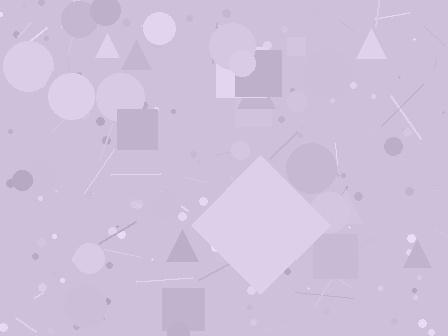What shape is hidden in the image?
A diamond is hidden in the image.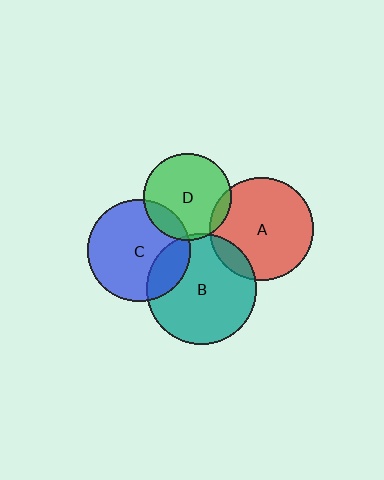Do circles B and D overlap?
Yes.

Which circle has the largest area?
Circle B (teal).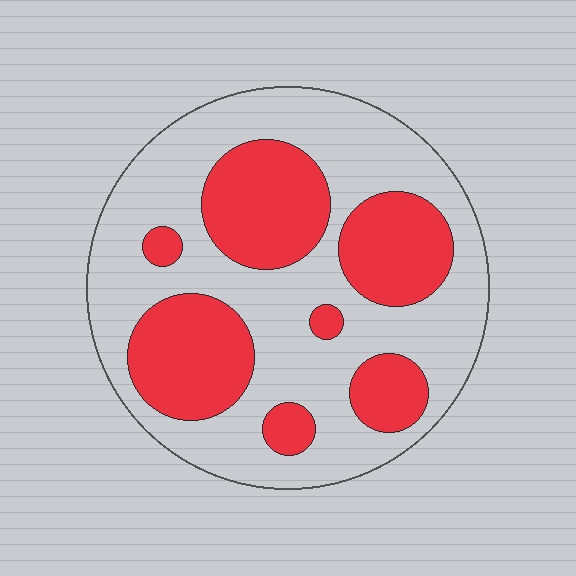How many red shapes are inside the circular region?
7.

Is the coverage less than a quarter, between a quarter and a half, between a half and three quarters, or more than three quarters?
Between a quarter and a half.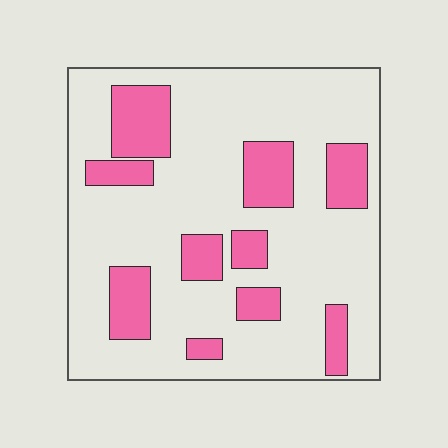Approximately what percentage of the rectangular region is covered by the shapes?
Approximately 25%.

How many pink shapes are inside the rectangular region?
10.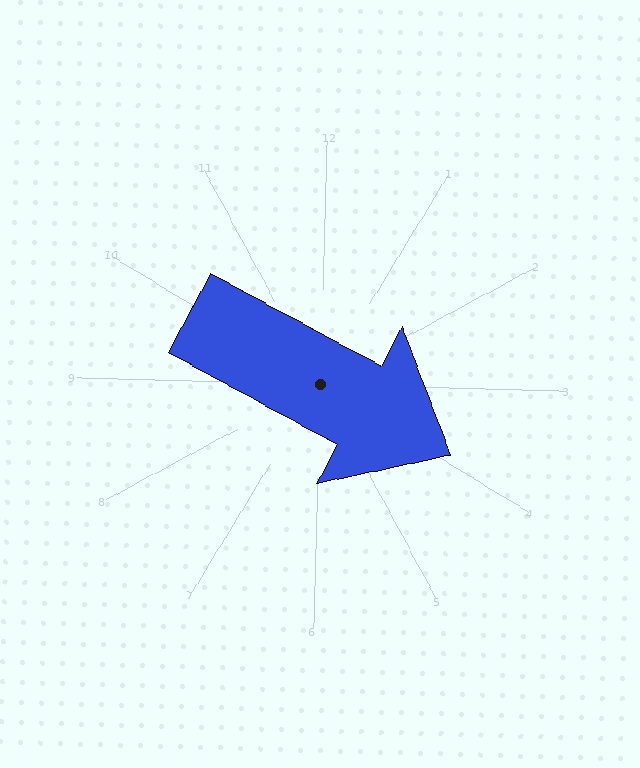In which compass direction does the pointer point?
Southeast.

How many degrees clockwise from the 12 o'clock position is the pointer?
Approximately 117 degrees.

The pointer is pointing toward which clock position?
Roughly 4 o'clock.